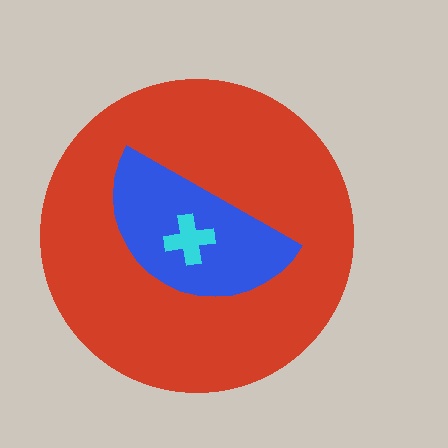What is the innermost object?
The cyan cross.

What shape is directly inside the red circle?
The blue semicircle.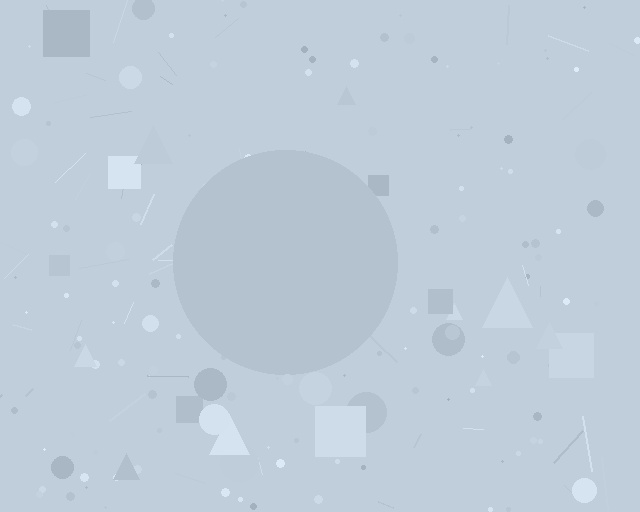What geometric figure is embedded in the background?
A circle is embedded in the background.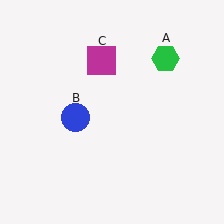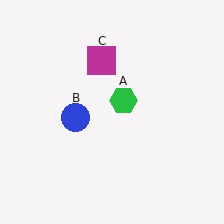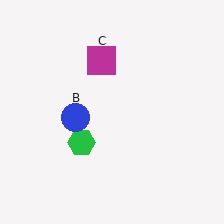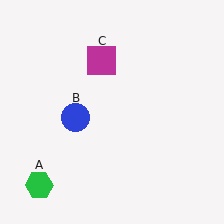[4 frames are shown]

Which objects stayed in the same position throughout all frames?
Blue circle (object B) and magenta square (object C) remained stationary.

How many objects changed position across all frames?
1 object changed position: green hexagon (object A).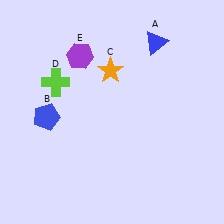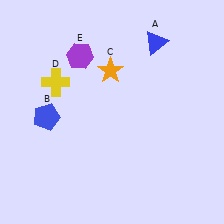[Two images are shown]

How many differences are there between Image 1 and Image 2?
There is 1 difference between the two images.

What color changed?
The cross (D) changed from lime in Image 1 to yellow in Image 2.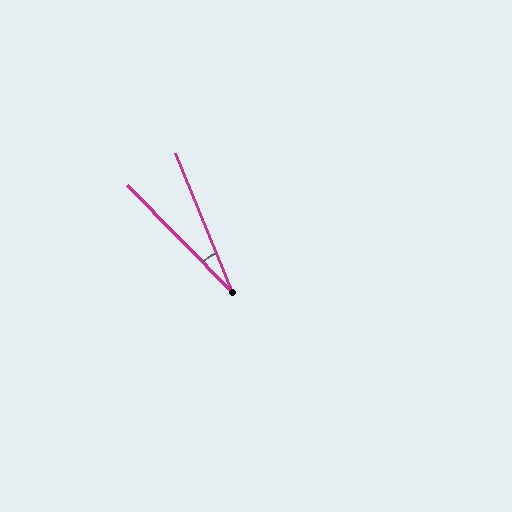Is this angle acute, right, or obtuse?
It is acute.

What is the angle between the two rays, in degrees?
Approximately 22 degrees.